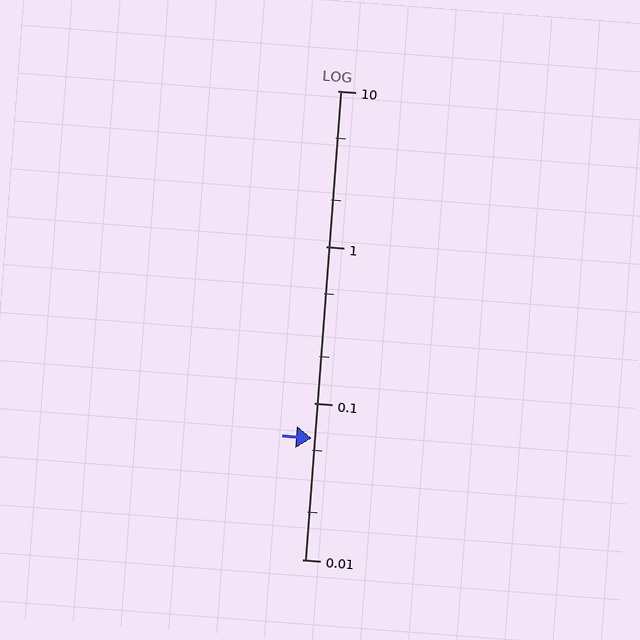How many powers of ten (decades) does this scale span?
The scale spans 3 decades, from 0.01 to 10.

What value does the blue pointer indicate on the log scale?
The pointer indicates approximately 0.06.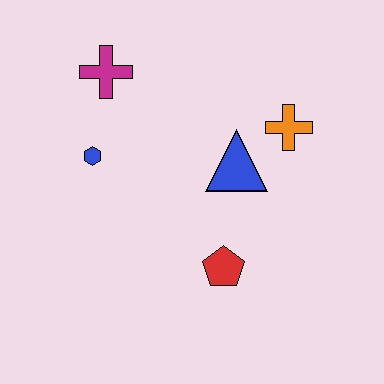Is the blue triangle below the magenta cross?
Yes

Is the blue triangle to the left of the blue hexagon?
No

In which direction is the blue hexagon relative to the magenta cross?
The blue hexagon is below the magenta cross.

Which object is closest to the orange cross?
The blue triangle is closest to the orange cross.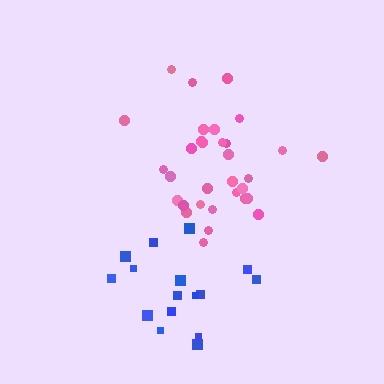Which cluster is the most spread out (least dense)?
Blue.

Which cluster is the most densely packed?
Pink.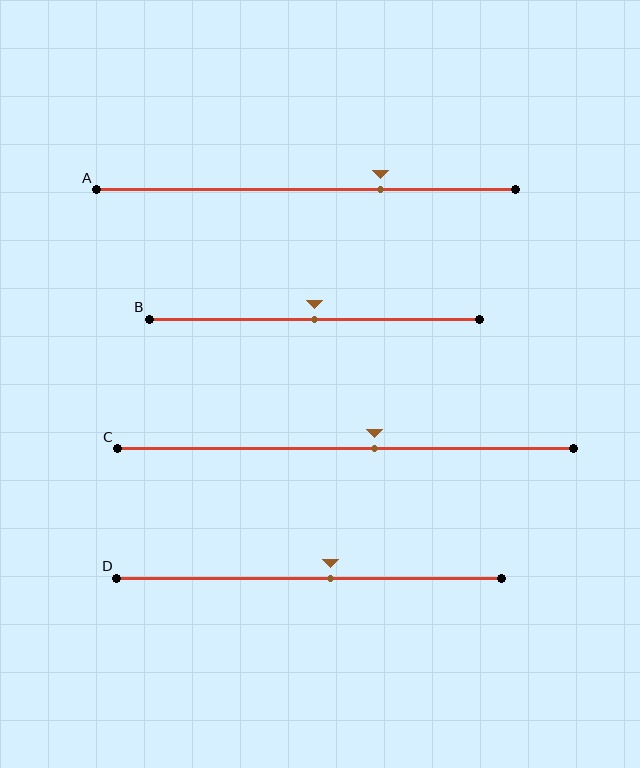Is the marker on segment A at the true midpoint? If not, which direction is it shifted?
No, the marker on segment A is shifted to the right by about 18% of the segment length.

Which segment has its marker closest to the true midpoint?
Segment B has its marker closest to the true midpoint.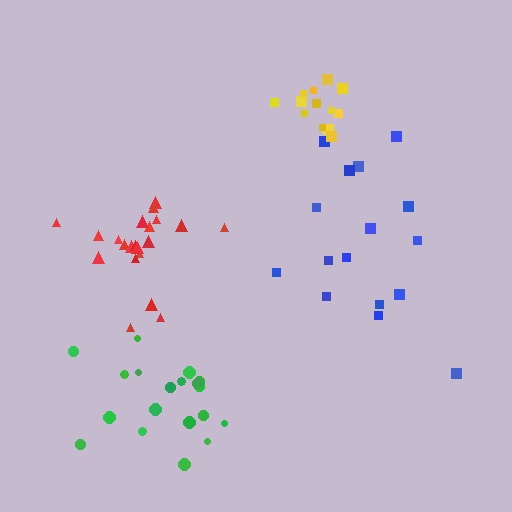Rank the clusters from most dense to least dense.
yellow, red, green, blue.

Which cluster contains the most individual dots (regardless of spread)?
Red (21).